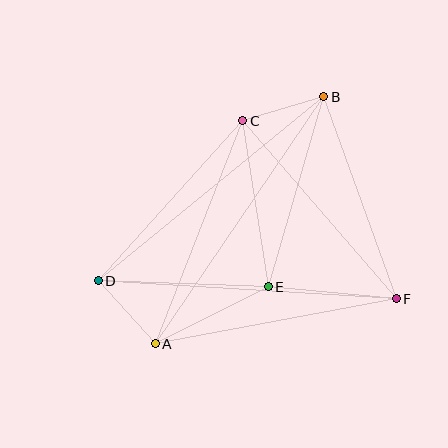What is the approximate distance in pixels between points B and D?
The distance between B and D is approximately 291 pixels.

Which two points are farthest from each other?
Points D and F are farthest from each other.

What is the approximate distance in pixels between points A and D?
The distance between A and D is approximately 85 pixels.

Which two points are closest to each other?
Points B and C are closest to each other.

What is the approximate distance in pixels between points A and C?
The distance between A and C is approximately 240 pixels.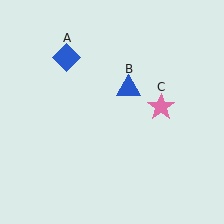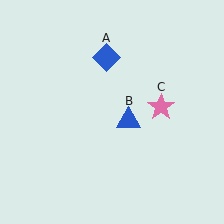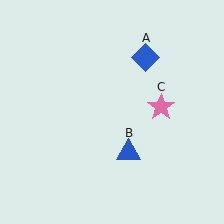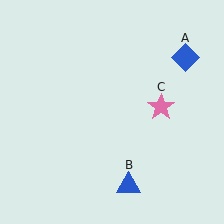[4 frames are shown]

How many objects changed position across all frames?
2 objects changed position: blue diamond (object A), blue triangle (object B).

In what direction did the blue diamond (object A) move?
The blue diamond (object A) moved right.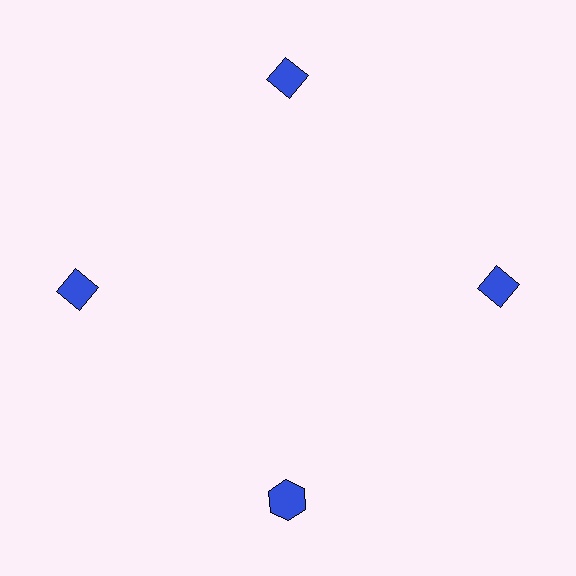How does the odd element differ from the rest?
It has a different shape: hexagon instead of diamond.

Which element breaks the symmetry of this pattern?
The blue hexagon at roughly the 6 o'clock position breaks the symmetry. All other shapes are blue diamonds.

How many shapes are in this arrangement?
There are 4 shapes arranged in a ring pattern.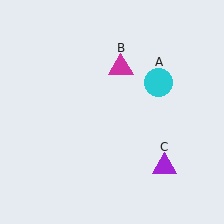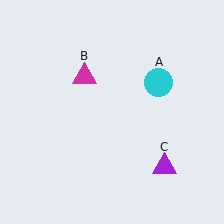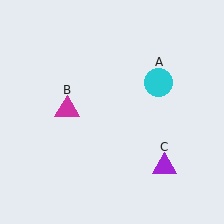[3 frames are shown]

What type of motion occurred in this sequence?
The magenta triangle (object B) rotated counterclockwise around the center of the scene.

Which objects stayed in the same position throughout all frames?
Cyan circle (object A) and purple triangle (object C) remained stationary.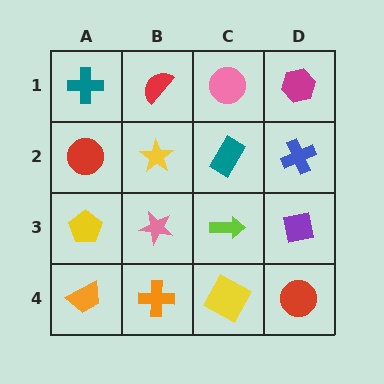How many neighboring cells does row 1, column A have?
2.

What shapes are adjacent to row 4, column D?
A purple square (row 3, column D), a yellow square (row 4, column C).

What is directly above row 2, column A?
A teal cross.